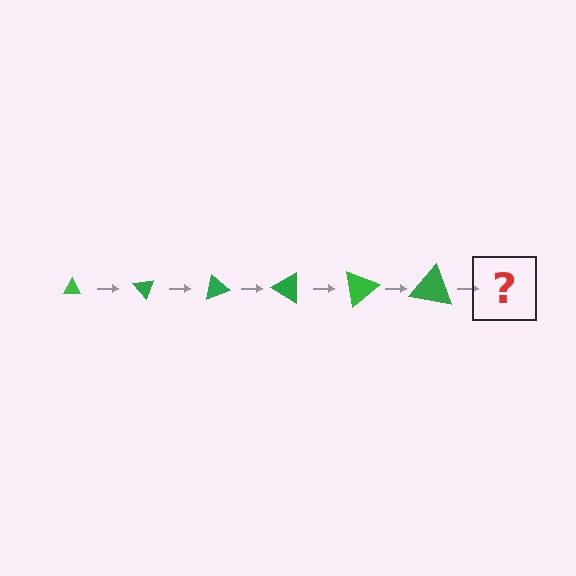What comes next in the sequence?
The next element should be a triangle, larger than the previous one and rotated 300 degrees from the start.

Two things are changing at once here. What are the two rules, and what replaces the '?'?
The two rules are that the triangle grows larger each step and it rotates 50 degrees each step. The '?' should be a triangle, larger than the previous one and rotated 300 degrees from the start.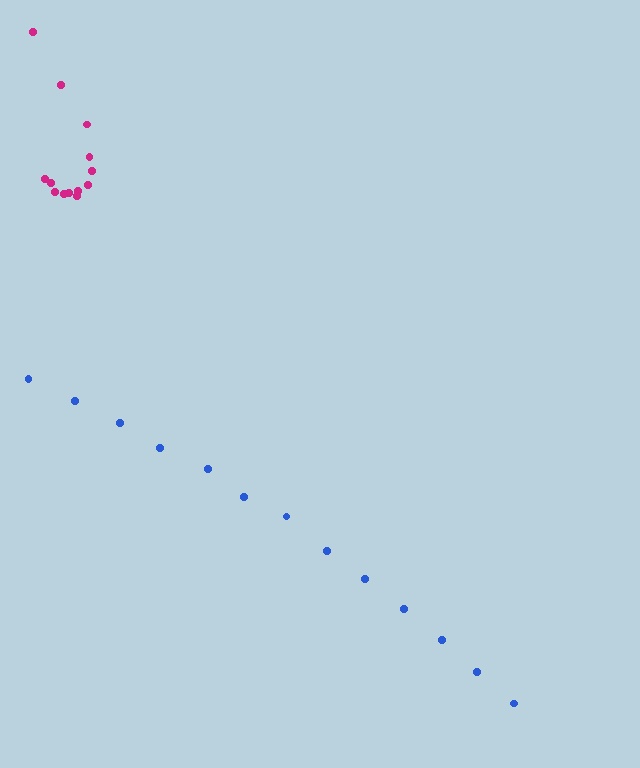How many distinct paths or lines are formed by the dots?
There are 2 distinct paths.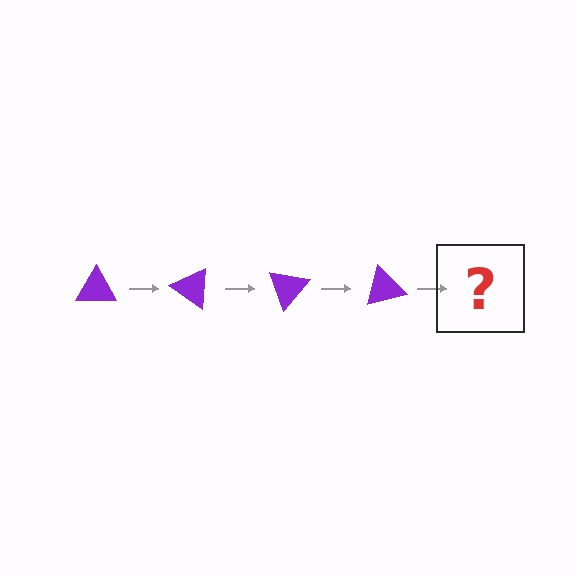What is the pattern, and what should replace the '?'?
The pattern is that the triangle rotates 35 degrees each step. The '?' should be a purple triangle rotated 140 degrees.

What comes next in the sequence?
The next element should be a purple triangle rotated 140 degrees.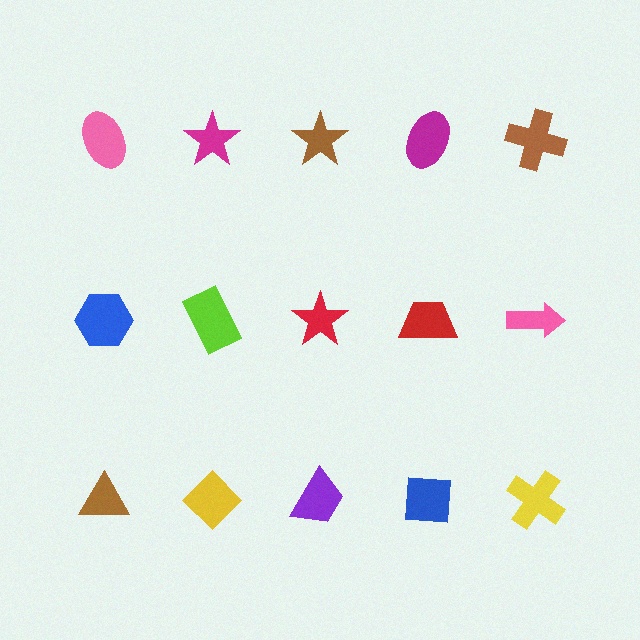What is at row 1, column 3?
A brown star.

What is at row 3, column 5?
A yellow cross.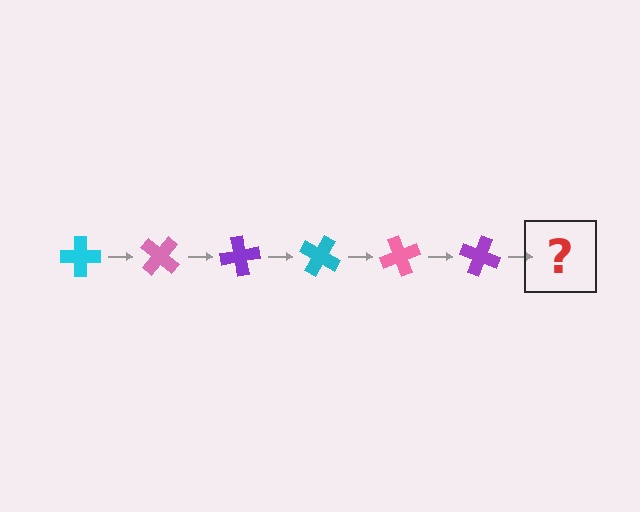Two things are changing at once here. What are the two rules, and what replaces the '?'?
The two rules are that it rotates 40 degrees each step and the color cycles through cyan, pink, and purple. The '?' should be a cyan cross, rotated 240 degrees from the start.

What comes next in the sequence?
The next element should be a cyan cross, rotated 240 degrees from the start.